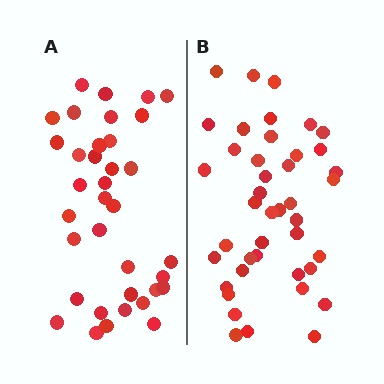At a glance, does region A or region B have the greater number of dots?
Region B (the right region) has more dots.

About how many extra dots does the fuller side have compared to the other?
Region B has about 6 more dots than region A.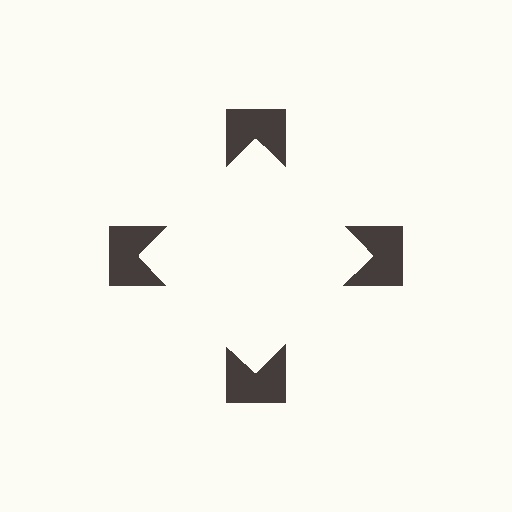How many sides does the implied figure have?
4 sides.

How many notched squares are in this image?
There are 4 — one at each vertex of the illusory square.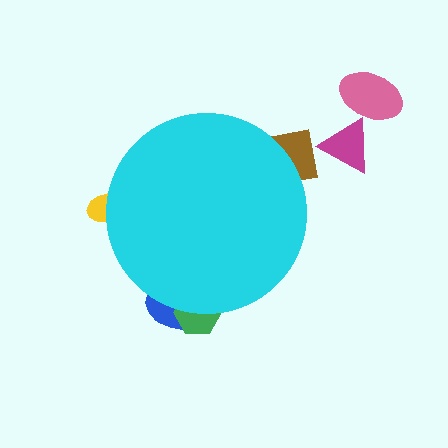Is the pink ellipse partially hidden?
No, the pink ellipse is fully visible.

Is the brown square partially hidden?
Yes, the brown square is partially hidden behind the cyan circle.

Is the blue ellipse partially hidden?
Yes, the blue ellipse is partially hidden behind the cyan circle.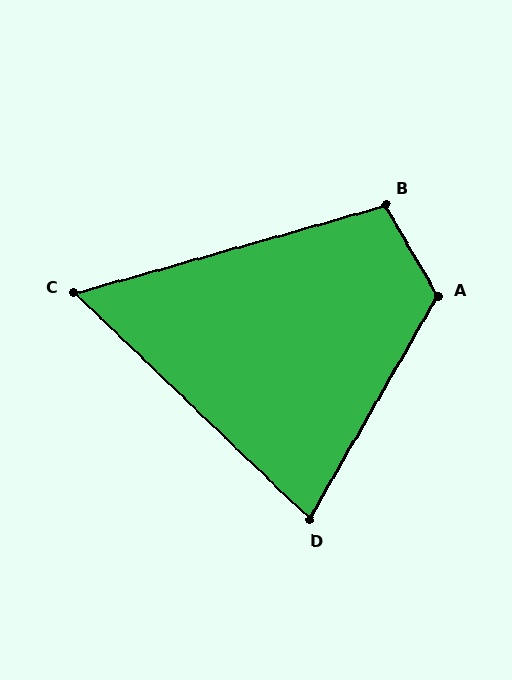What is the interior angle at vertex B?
Approximately 104 degrees (obtuse).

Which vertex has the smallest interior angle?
C, at approximately 60 degrees.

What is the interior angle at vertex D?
Approximately 76 degrees (acute).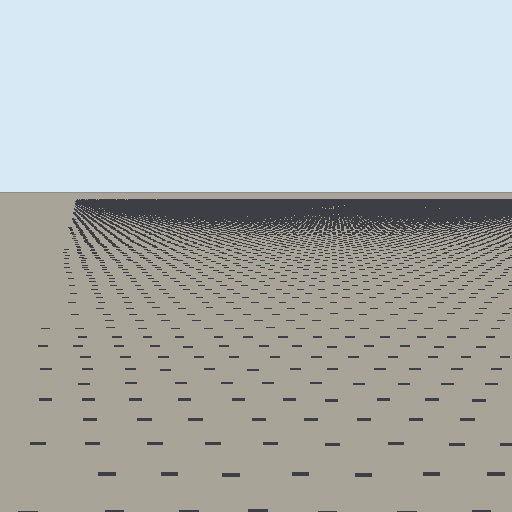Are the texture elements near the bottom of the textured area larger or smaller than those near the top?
Larger. Near the bottom, elements are closer to the viewer and appear at a bigger on-screen size.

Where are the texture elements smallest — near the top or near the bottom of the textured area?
Near the top.